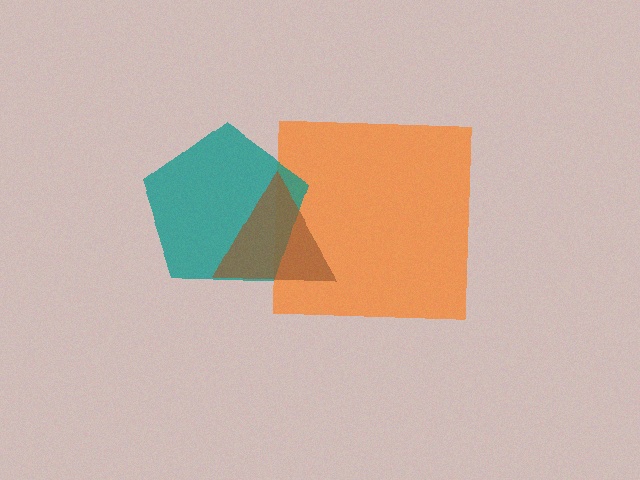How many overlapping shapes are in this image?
There are 3 overlapping shapes in the image.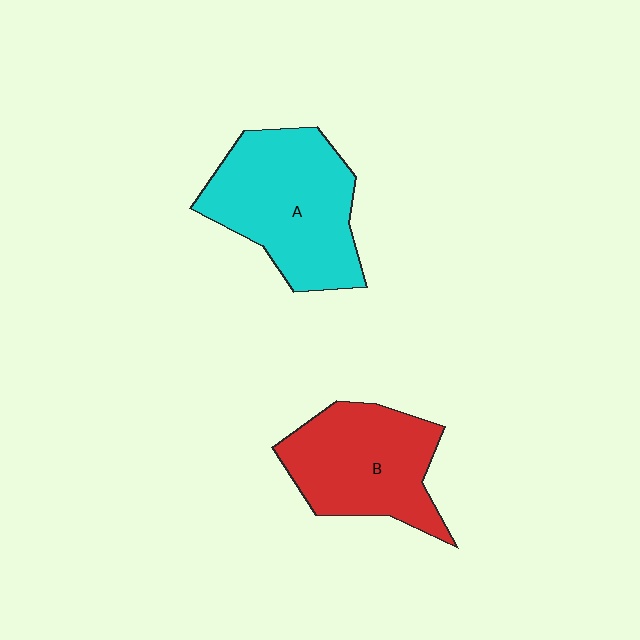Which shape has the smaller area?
Shape B (red).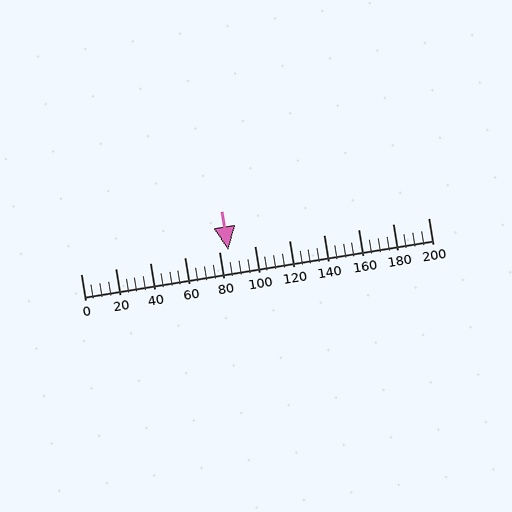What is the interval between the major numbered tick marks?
The major tick marks are spaced 20 units apart.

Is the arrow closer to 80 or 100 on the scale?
The arrow is closer to 80.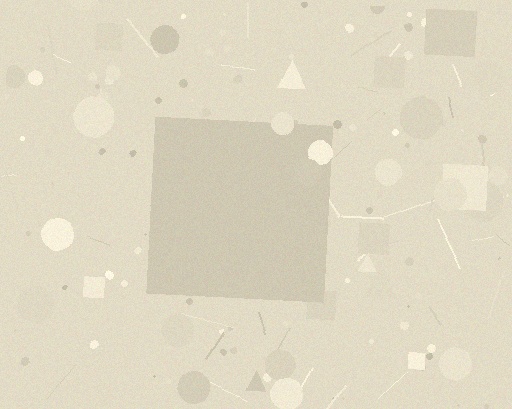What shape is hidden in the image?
A square is hidden in the image.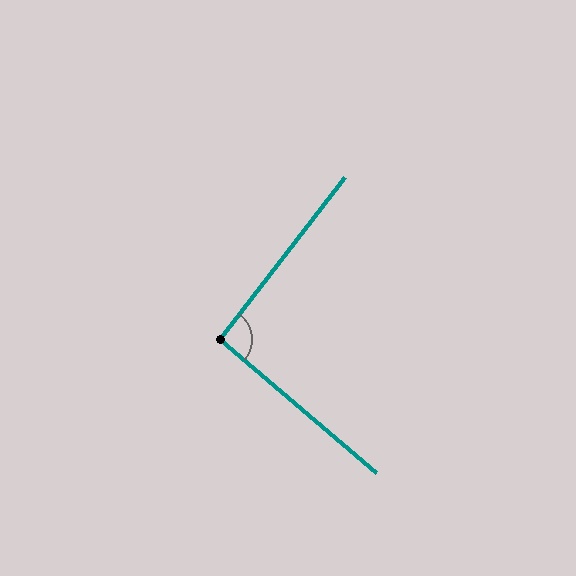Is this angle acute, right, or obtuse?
It is approximately a right angle.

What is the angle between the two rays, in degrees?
Approximately 93 degrees.